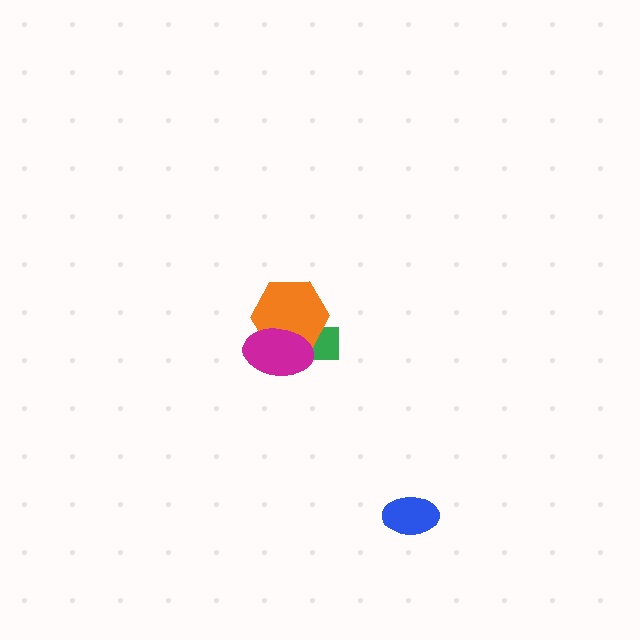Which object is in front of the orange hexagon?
The magenta ellipse is in front of the orange hexagon.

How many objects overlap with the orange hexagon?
2 objects overlap with the orange hexagon.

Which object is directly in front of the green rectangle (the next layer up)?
The orange hexagon is directly in front of the green rectangle.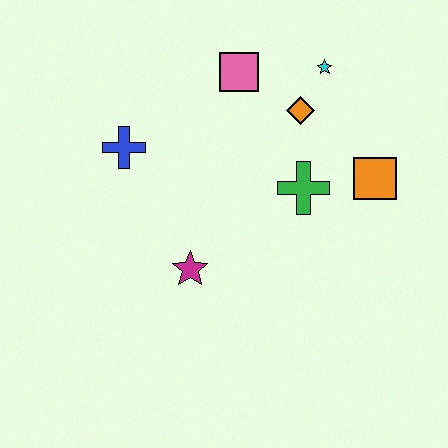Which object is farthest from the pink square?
The magenta star is farthest from the pink square.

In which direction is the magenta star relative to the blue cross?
The magenta star is below the blue cross.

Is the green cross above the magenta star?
Yes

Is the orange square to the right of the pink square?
Yes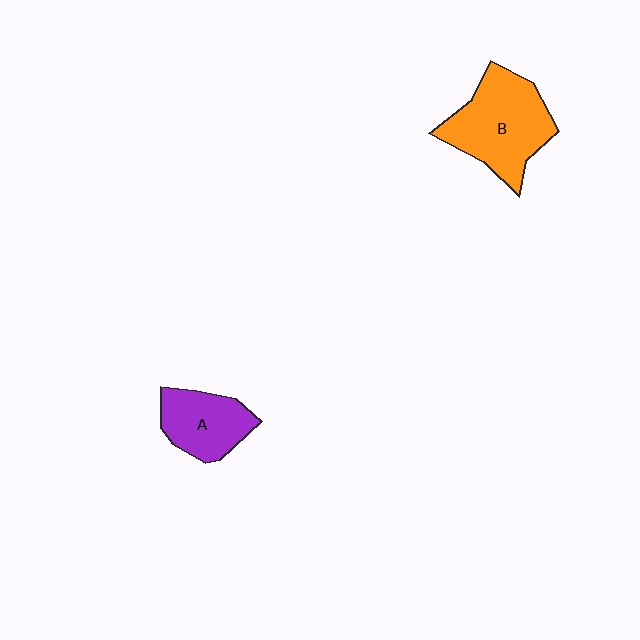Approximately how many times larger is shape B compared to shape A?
Approximately 1.6 times.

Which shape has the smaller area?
Shape A (purple).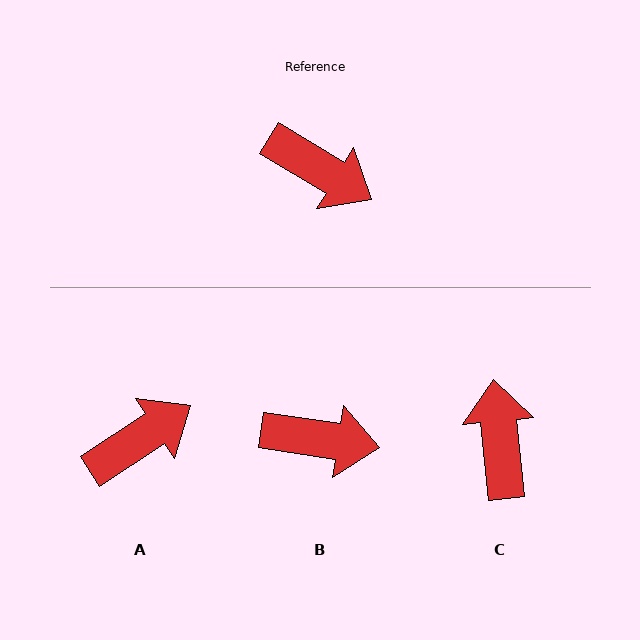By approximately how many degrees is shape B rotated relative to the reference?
Approximately 23 degrees counter-clockwise.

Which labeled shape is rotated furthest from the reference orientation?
C, about 127 degrees away.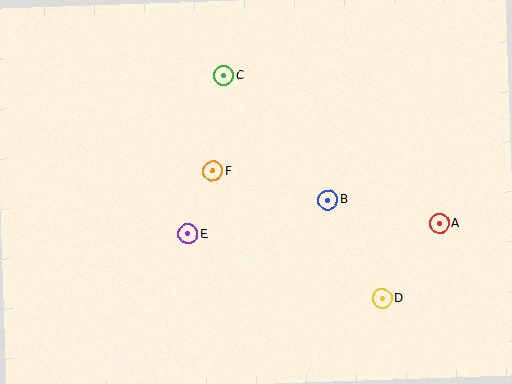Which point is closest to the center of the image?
Point F at (213, 171) is closest to the center.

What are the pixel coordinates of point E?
Point E is at (188, 234).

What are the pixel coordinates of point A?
Point A is at (439, 223).